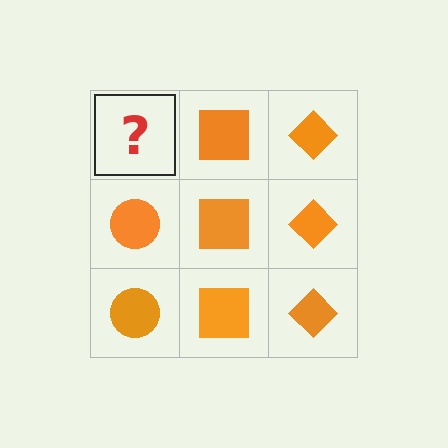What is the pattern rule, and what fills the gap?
The rule is that each column has a consistent shape. The gap should be filled with an orange circle.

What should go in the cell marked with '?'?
The missing cell should contain an orange circle.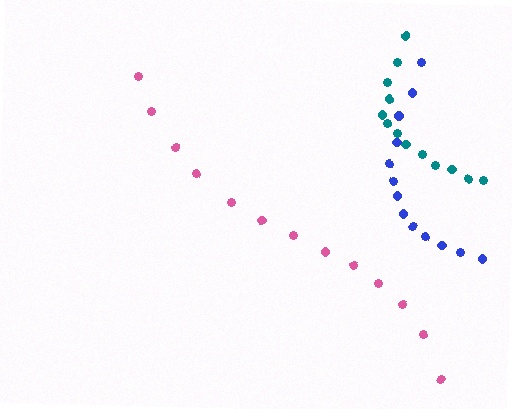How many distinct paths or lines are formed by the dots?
There are 3 distinct paths.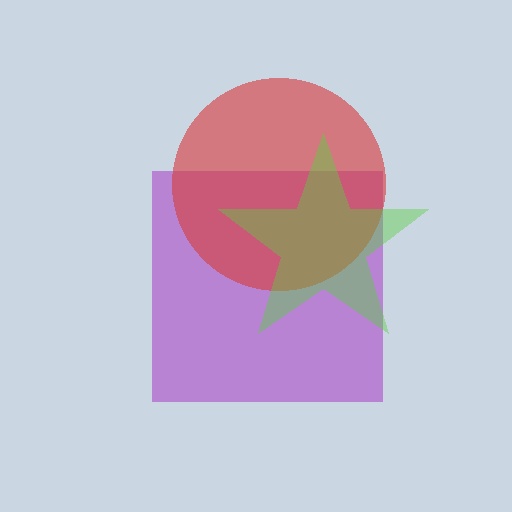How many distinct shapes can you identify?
There are 3 distinct shapes: a purple square, a red circle, a lime star.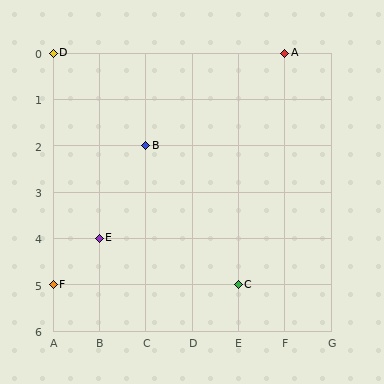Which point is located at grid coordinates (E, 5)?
Point C is at (E, 5).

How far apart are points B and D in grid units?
Points B and D are 2 columns and 2 rows apart (about 2.8 grid units diagonally).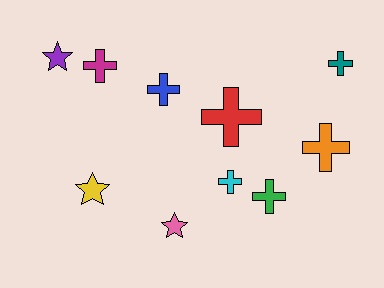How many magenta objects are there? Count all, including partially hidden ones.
There is 1 magenta object.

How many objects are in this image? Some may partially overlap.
There are 10 objects.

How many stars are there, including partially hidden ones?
There are 3 stars.